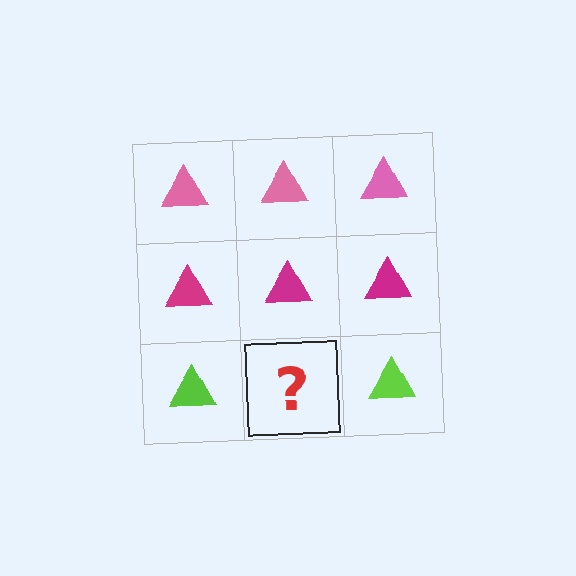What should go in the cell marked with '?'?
The missing cell should contain a lime triangle.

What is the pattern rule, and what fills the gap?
The rule is that each row has a consistent color. The gap should be filled with a lime triangle.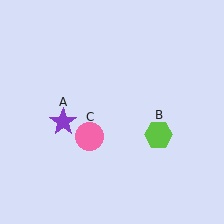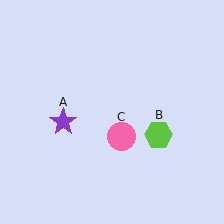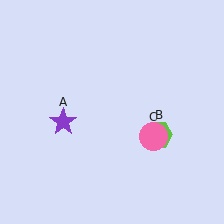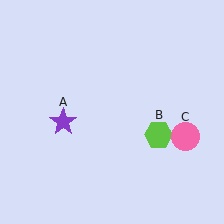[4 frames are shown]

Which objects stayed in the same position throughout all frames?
Purple star (object A) and lime hexagon (object B) remained stationary.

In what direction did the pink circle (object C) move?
The pink circle (object C) moved right.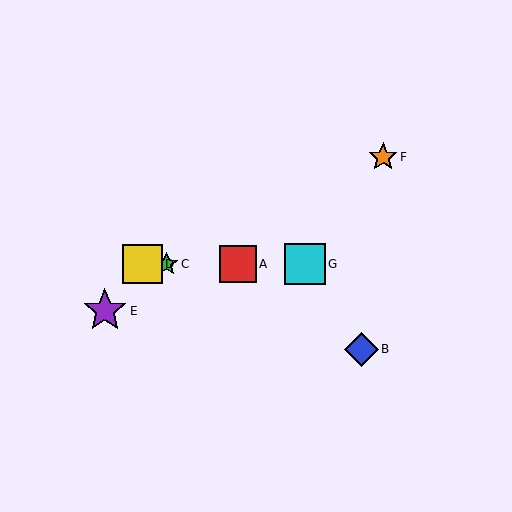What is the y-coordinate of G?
Object G is at y≈264.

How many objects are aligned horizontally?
4 objects (A, C, D, G) are aligned horizontally.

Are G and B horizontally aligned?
No, G is at y≈264 and B is at y≈349.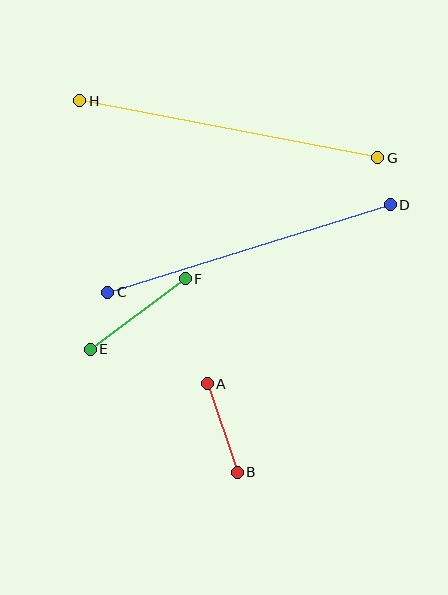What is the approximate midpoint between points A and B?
The midpoint is at approximately (222, 428) pixels.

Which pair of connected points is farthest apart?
Points G and H are farthest apart.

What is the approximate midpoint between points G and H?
The midpoint is at approximately (229, 129) pixels.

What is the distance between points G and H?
The distance is approximately 303 pixels.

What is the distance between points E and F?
The distance is approximately 118 pixels.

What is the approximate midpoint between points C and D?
The midpoint is at approximately (249, 249) pixels.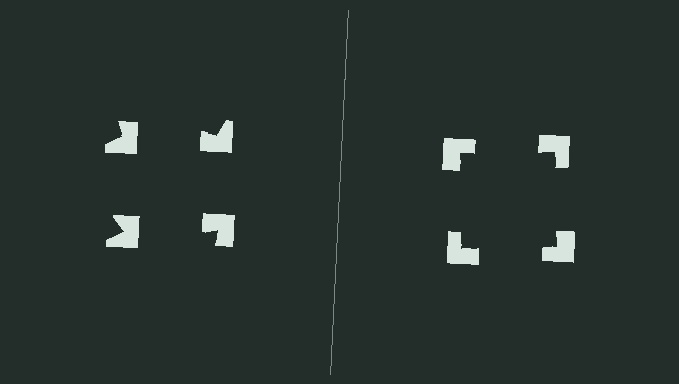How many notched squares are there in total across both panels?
8 — 4 on each side.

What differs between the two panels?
The notched squares are positioned identically on both sides; only the wedge orientations differ. On the right they align to a square; on the left they are misaligned.